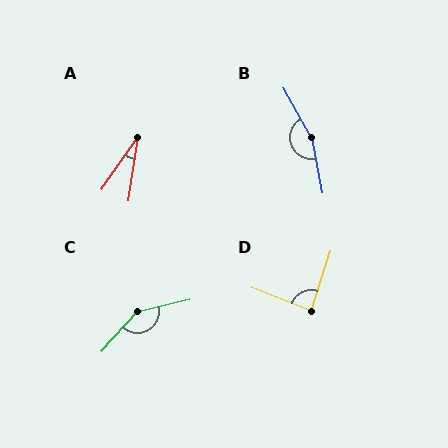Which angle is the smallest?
A, at approximately 27 degrees.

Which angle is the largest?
B, at approximately 162 degrees.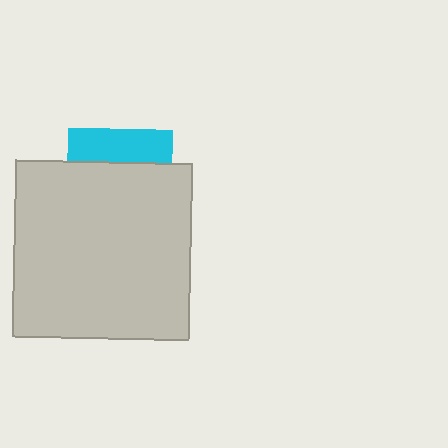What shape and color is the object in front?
The object in front is a light gray square.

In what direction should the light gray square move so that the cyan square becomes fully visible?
The light gray square should move down. That is the shortest direction to clear the overlap and leave the cyan square fully visible.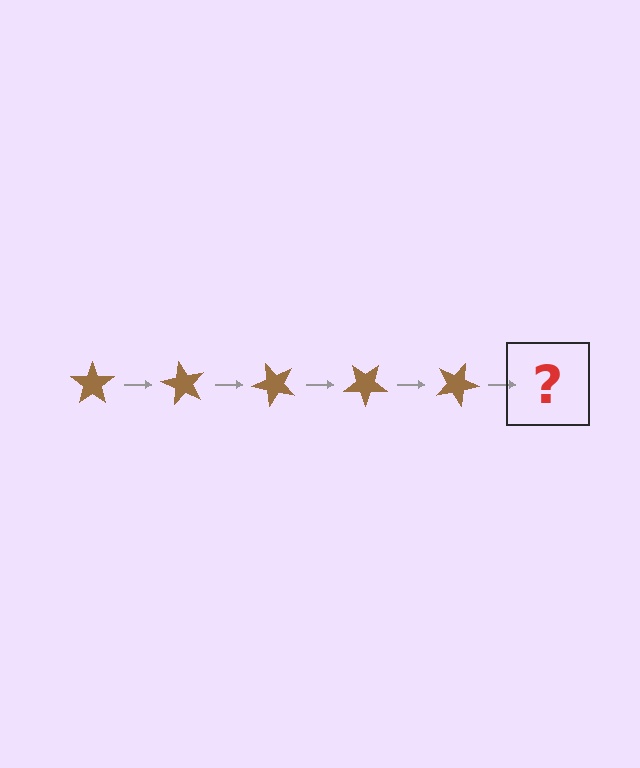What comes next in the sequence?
The next element should be a brown star rotated 300 degrees.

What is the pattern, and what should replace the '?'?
The pattern is that the star rotates 60 degrees each step. The '?' should be a brown star rotated 300 degrees.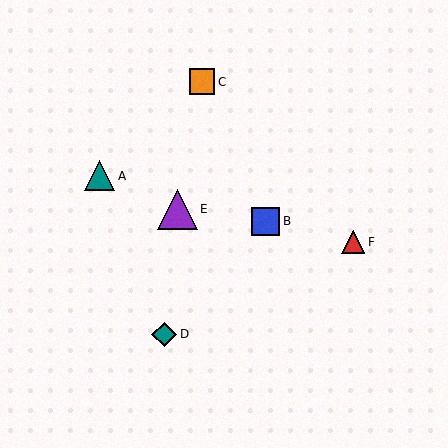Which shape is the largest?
The purple triangle (labeled E) is the largest.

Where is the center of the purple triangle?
The center of the purple triangle is at (177, 209).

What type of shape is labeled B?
Shape B is a blue square.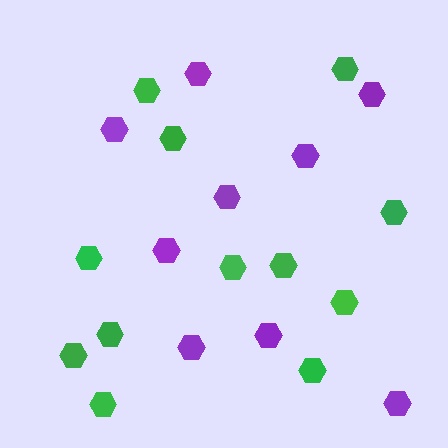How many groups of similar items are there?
There are 2 groups: one group of purple hexagons (9) and one group of green hexagons (12).